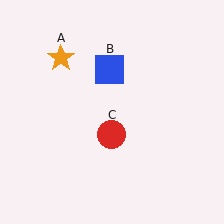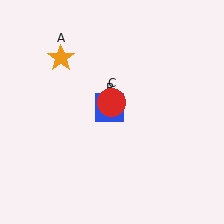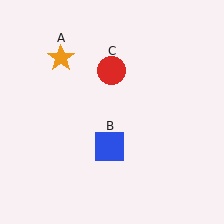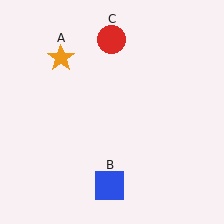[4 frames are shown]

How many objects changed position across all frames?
2 objects changed position: blue square (object B), red circle (object C).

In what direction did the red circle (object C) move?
The red circle (object C) moved up.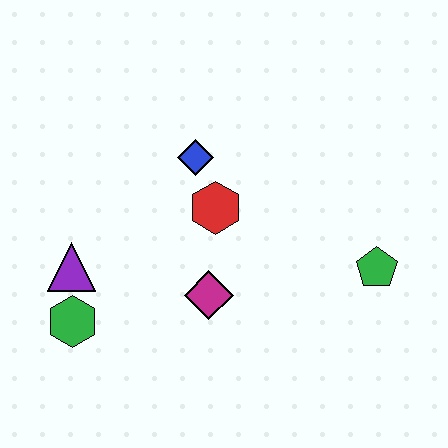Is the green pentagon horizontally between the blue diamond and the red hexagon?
No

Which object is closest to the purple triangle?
The green hexagon is closest to the purple triangle.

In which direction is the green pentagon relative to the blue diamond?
The green pentagon is to the right of the blue diamond.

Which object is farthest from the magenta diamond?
The green pentagon is farthest from the magenta diamond.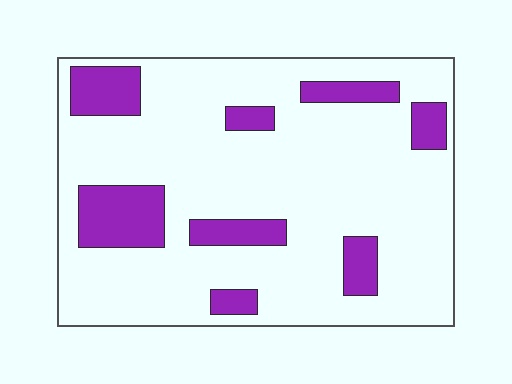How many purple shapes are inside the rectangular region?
8.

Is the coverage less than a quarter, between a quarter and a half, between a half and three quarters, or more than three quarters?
Less than a quarter.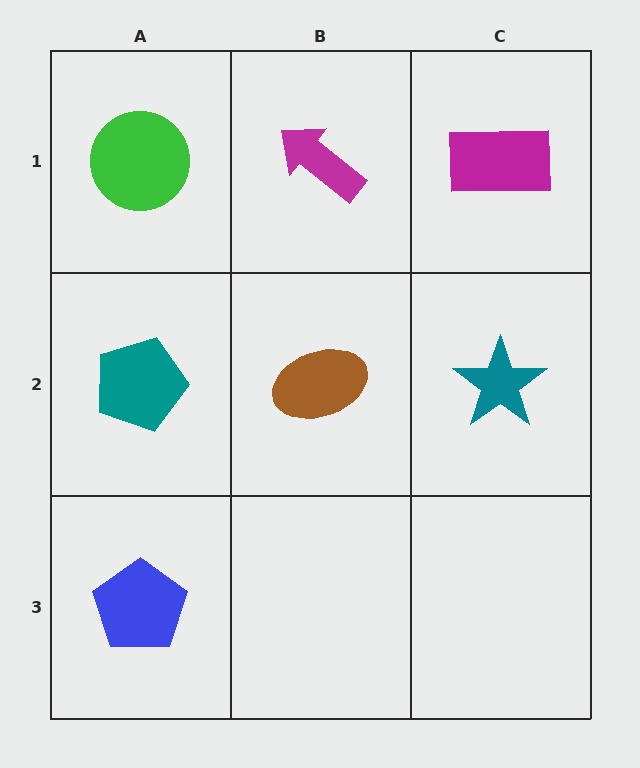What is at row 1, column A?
A green circle.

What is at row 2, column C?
A teal star.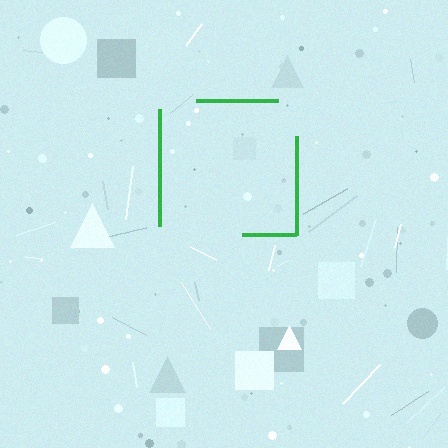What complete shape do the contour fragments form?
The contour fragments form a square.